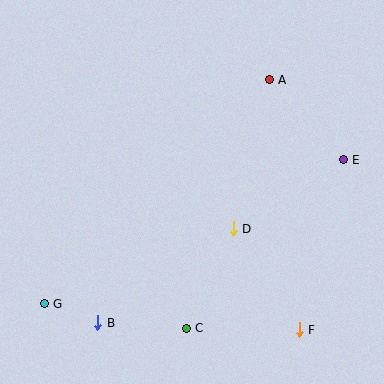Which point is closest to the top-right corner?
Point A is closest to the top-right corner.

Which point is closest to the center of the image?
Point D at (233, 229) is closest to the center.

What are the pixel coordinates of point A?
Point A is at (269, 79).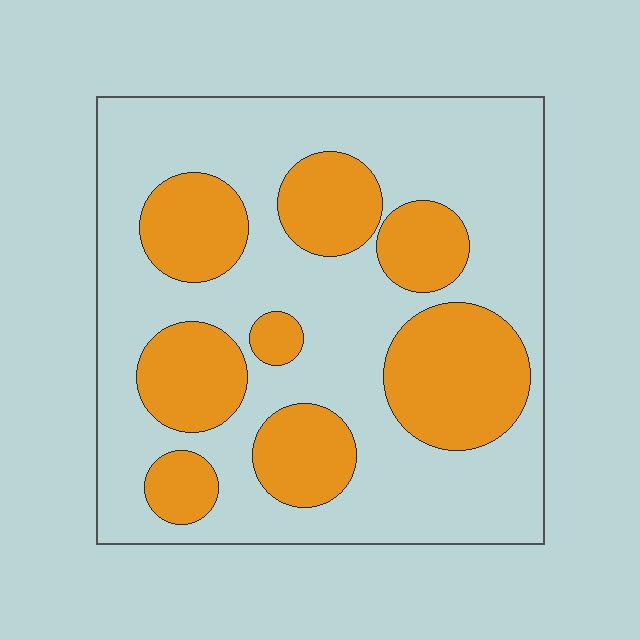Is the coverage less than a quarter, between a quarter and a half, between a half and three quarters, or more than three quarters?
Between a quarter and a half.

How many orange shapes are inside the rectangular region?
8.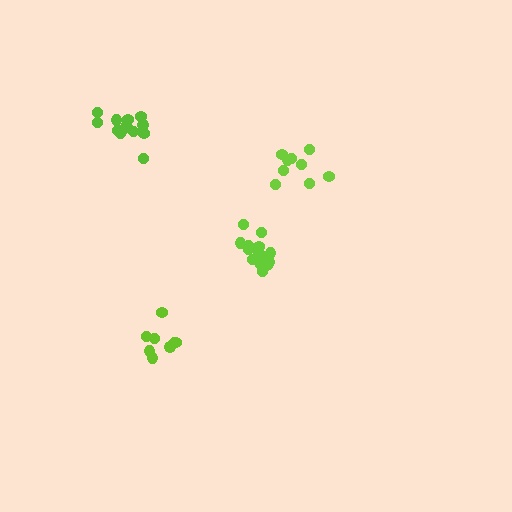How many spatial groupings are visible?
There are 4 spatial groupings.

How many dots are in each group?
Group 1: 14 dots, Group 2: 8 dots, Group 3: 9 dots, Group 4: 14 dots (45 total).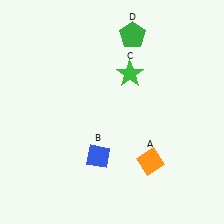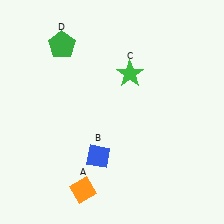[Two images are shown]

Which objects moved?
The objects that moved are: the orange diamond (A), the green pentagon (D).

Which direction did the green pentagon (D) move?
The green pentagon (D) moved left.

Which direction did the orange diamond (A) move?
The orange diamond (A) moved left.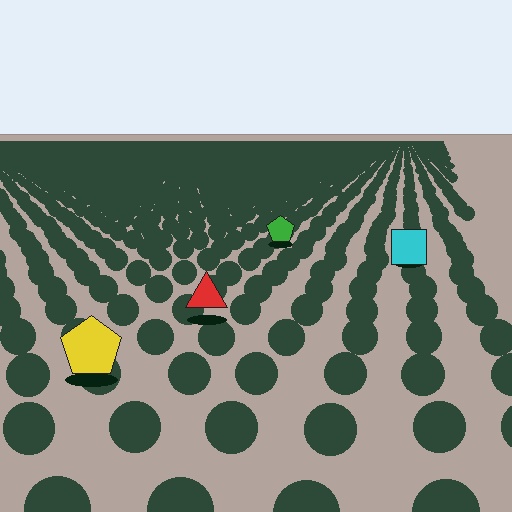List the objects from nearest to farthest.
From nearest to farthest: the yellow pentagon, the red triangle, the cyan square, the green pentagon.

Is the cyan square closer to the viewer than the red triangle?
No. The red triangle is closer — you can tell from the texture gradient: the ground texture is coarser near it.